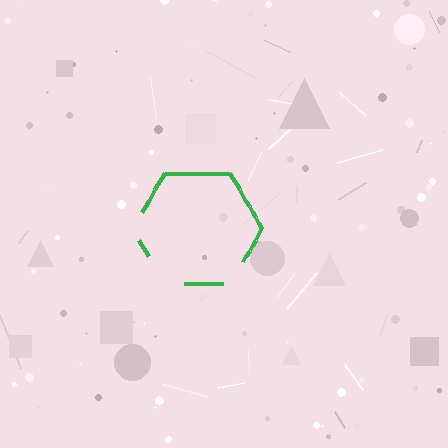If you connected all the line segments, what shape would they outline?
They would outline a hexagon.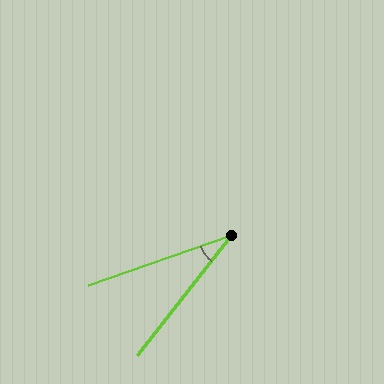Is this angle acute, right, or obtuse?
It is acute.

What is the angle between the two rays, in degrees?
Approximately 33 degrees.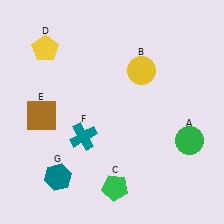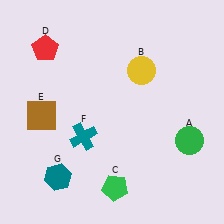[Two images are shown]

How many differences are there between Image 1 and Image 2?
There is 1 difference between the two images.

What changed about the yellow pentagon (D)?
In Image 1, D is yellow. In Image 2, it changed to red.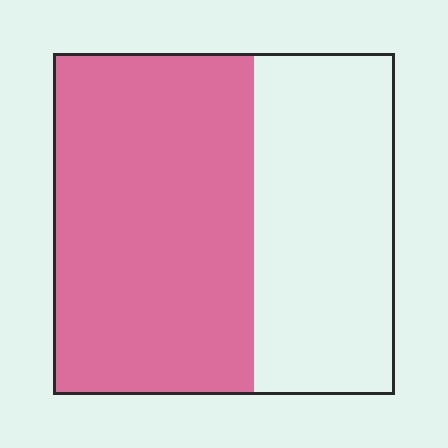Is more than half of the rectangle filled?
Yes.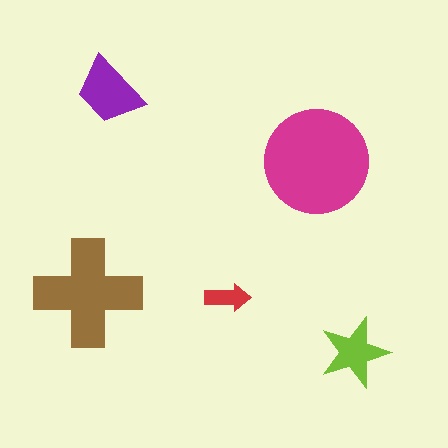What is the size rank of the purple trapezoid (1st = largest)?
3rd.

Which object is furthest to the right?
The lime star is rightmost.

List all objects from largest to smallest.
The magenta circle, the brown cross, the purple trapezoid, the lime star, the red arrow.